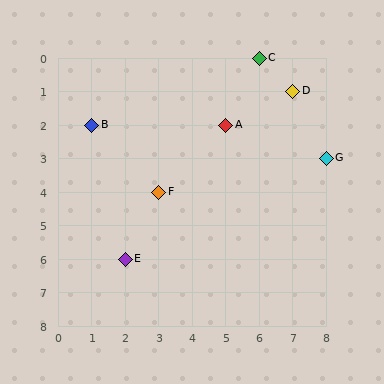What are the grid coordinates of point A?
Point A is at grid coordinates (5, 2).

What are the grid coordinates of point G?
Point G is at grid coordinates (8, 3).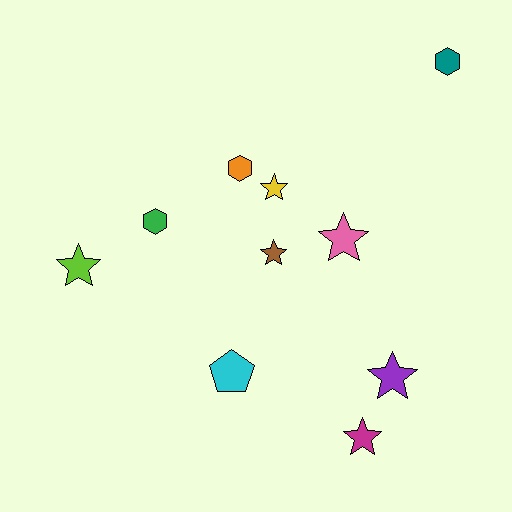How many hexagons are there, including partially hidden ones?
There are 3 hexagons.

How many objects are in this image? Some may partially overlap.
There are 10 objects.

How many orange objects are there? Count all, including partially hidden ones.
There is 1 orange object.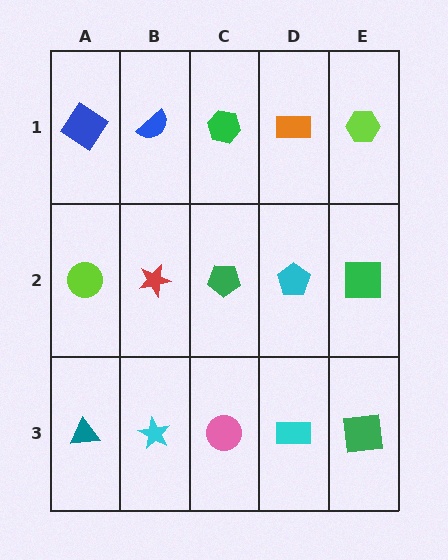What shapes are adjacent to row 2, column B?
A blue semicircle (row 1, column B), a cyan star (row 3, column B), a lime circle (row 2, column A), a green pentagon (row 2, column C).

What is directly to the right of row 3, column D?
A green square.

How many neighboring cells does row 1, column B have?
3.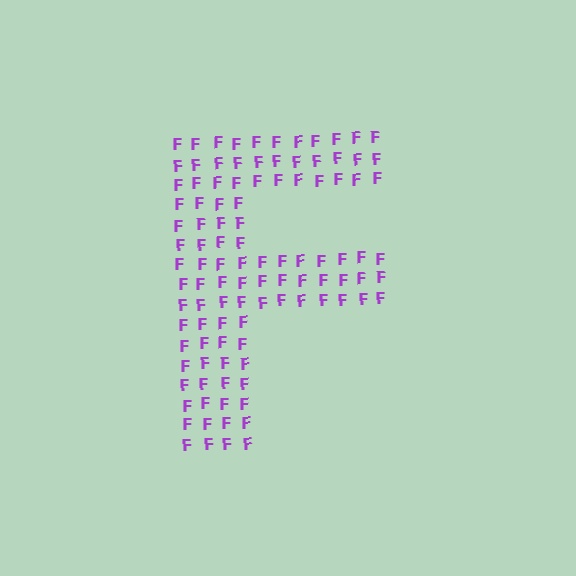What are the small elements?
The small elements are letter F's.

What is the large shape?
The large shape is the letter F.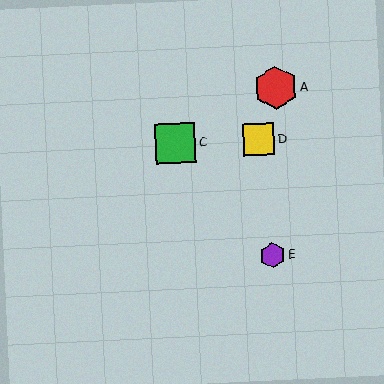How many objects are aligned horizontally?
3 objects (B, C, D) are aligned horizontally.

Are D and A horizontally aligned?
No, D is at y≈140 and A is at y≈88.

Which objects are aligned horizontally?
Objects B, C, D are aligned horizontally.